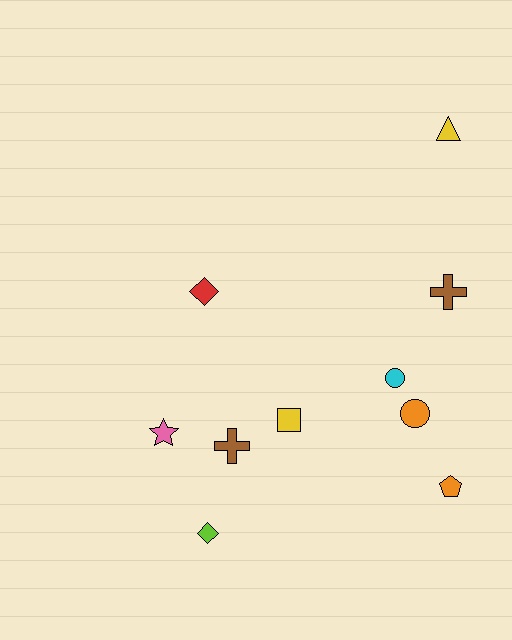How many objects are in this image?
There are 10 objects.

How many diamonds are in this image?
There are 2 diamonds.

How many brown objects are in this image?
There are 2 brown objects.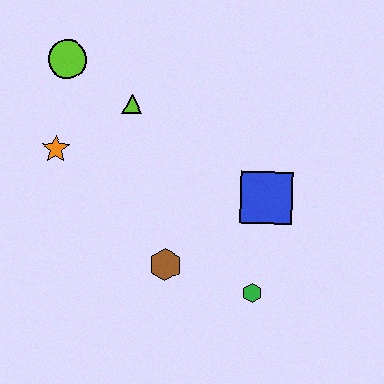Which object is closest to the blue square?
The green hexagon is closest to the blue square.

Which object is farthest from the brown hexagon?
The lime circle is farthest from the brown hexagon.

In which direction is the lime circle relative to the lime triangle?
The lime circle is to the left of the lime triangle.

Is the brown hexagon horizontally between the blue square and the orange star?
Yes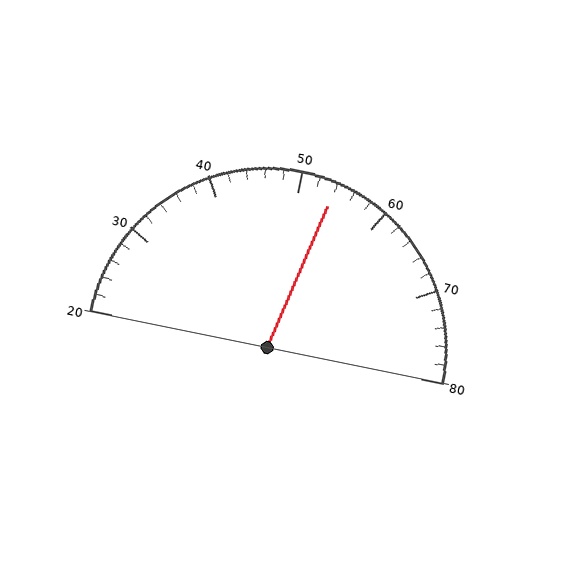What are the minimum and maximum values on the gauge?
The gauge ranges from 20 to 80.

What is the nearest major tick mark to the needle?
The nearest major tick mark is 50.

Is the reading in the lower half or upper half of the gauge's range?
The reading is in the upper half of the range (20 to 80).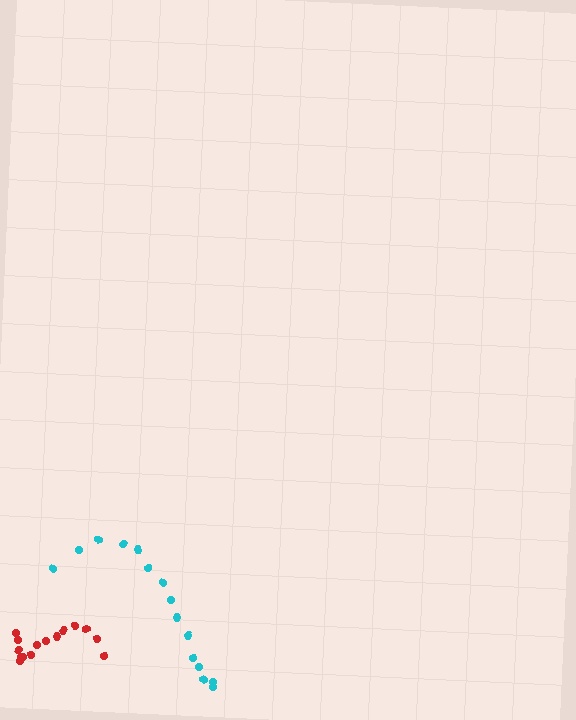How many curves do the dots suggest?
There are 2 distinct paths.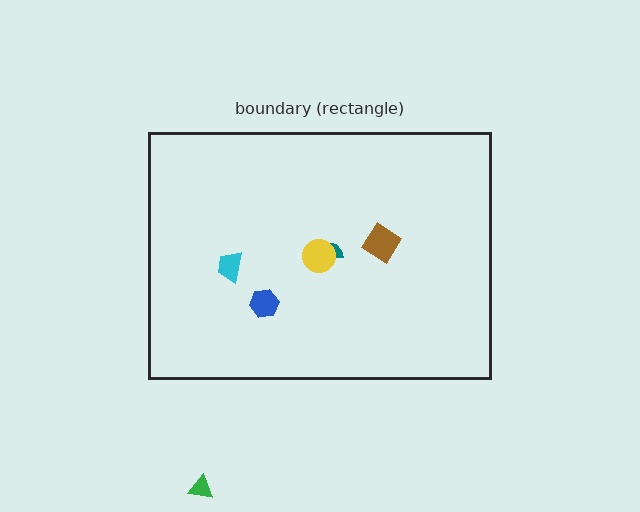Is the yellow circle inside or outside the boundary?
Inside.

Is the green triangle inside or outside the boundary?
Outside.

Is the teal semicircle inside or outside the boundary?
Inside.